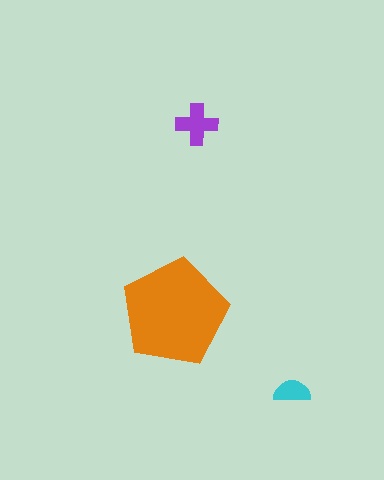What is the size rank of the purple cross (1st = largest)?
2nd.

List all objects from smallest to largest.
The cyan semicircle, the purple cross, the orange pentagon.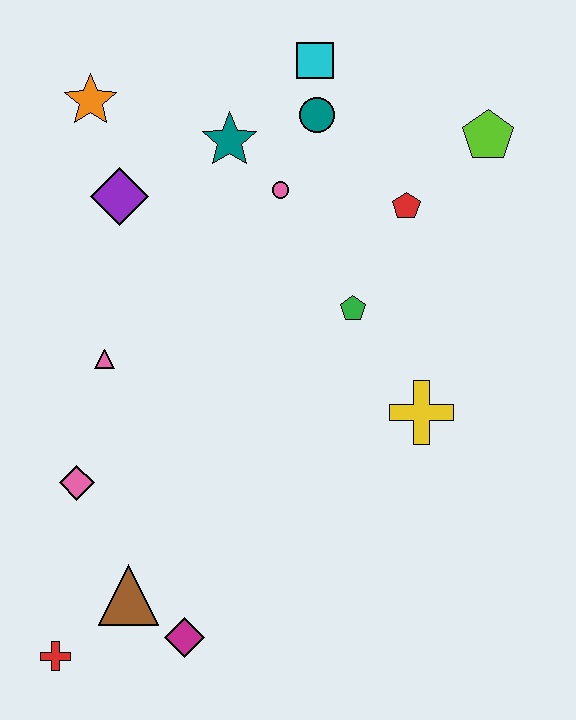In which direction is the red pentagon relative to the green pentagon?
The red pentagon is above the green pentagon.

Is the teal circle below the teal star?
No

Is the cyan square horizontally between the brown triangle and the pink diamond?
No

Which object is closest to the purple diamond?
The orange star is closest to the purple diamond.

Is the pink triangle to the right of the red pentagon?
No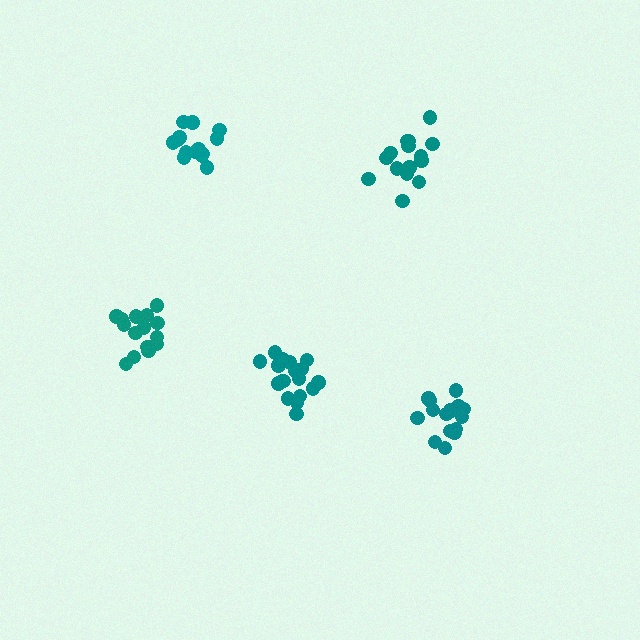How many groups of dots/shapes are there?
There are 5 groups.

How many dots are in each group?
Group 1: 15 dots, Group 2: 14 dots, Group 3: 19 dots, Group 4: 16 dots, Group 5: 15 dots (79 total).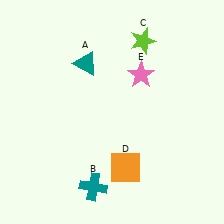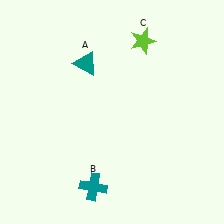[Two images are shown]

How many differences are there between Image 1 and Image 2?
There are 2 differences between the two images.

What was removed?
The orange square (D), the pink star (E) were removed in Image 2.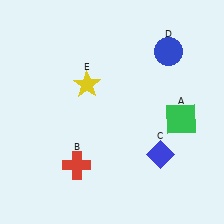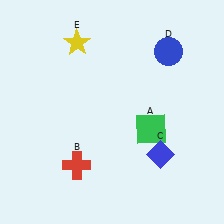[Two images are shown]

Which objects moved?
The objects that moved are: the green square (A), the yellow star (E).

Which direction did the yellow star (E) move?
The yellow star (E) moved up.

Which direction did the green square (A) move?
The green square (A) moved left.